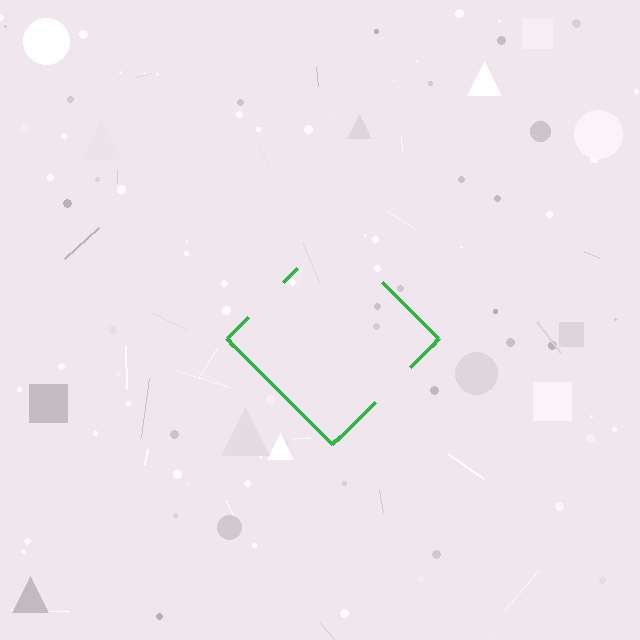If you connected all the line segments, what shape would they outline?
They would outline a diamond.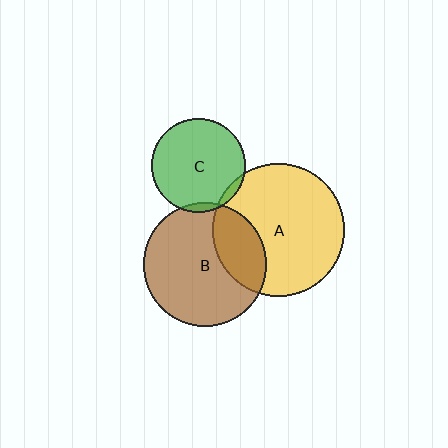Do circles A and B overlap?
Yes.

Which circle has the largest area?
Circle A (yellow).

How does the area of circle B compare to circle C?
Approximately 1.7 times.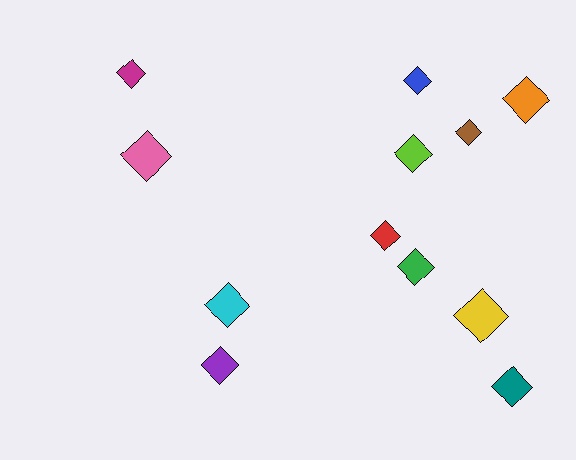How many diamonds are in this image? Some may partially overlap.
There are 12 diamonds.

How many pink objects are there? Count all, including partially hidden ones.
There is 1 pink object.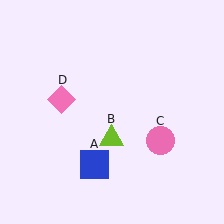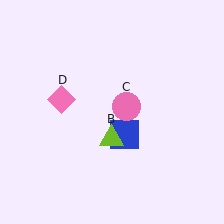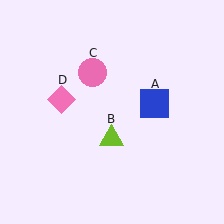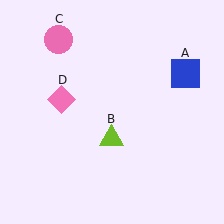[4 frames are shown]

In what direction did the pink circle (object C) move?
The pink circle (object C) moved up and to the left.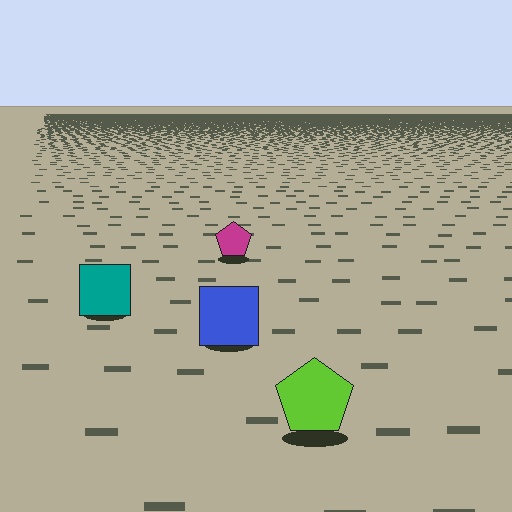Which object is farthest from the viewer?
The magenta pentagon is farthest from the viewer. It appears smaller and the ground texture around it is denser.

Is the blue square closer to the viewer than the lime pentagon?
No. The lime pentagon is closer — you can tell from the texture gradient: the ground texture is coarser near it.